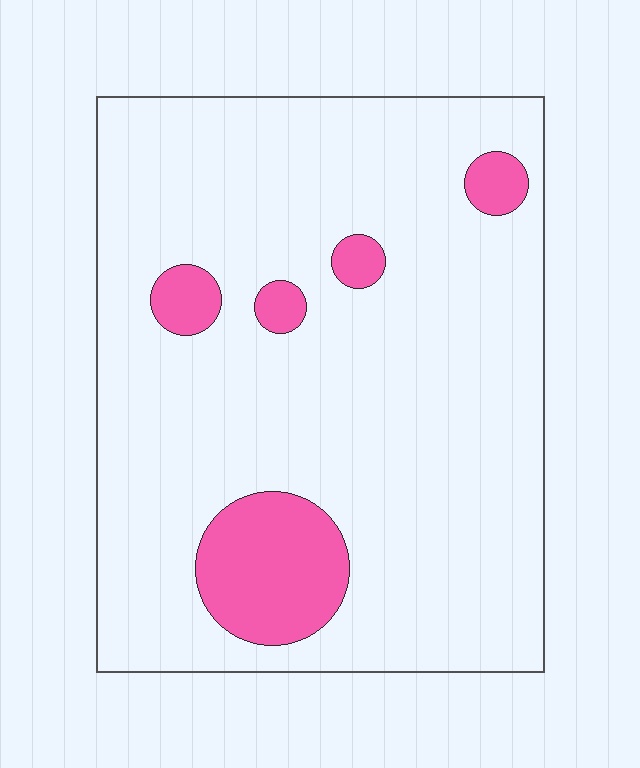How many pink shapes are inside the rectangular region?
5.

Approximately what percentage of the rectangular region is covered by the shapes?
Approximately 10%.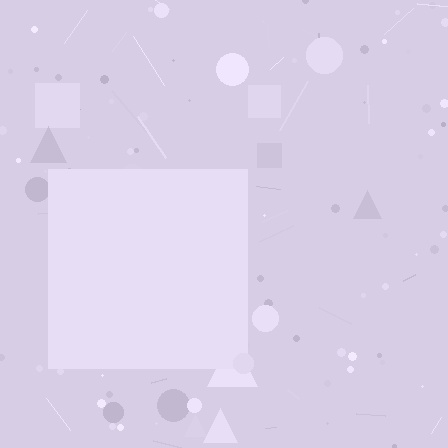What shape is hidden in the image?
A square is hidden in the image.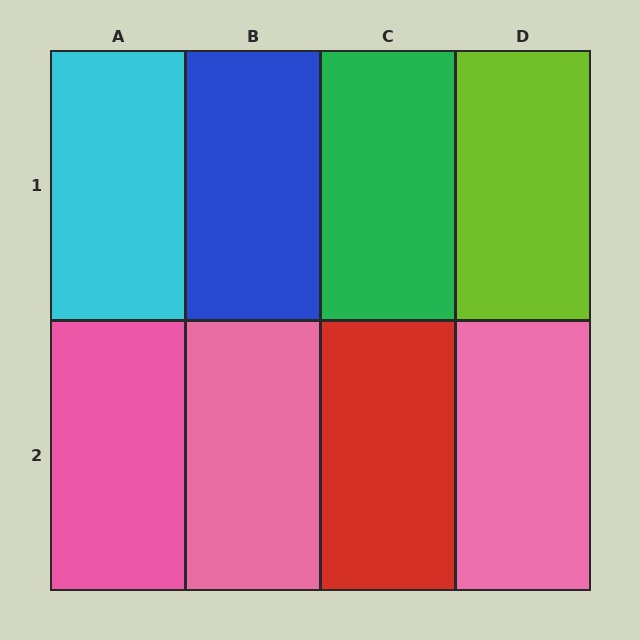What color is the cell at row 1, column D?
Lime.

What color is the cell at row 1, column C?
Green.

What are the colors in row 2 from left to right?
Pink, pink, red, pink.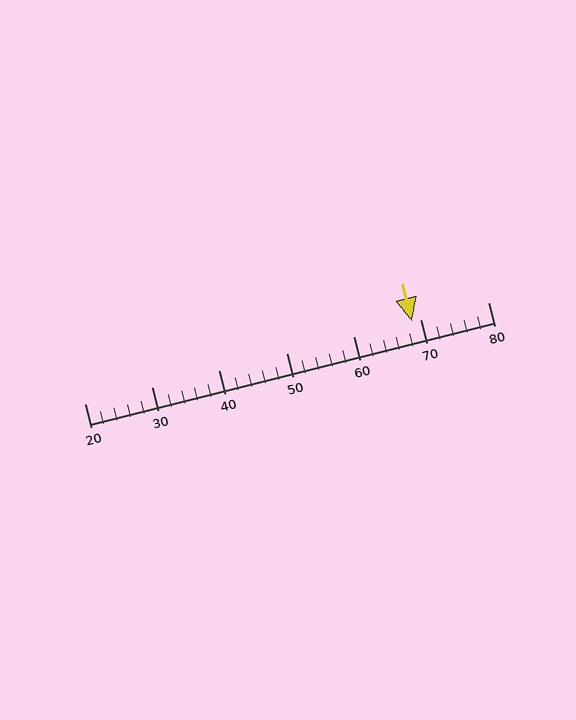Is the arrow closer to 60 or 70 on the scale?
The arrow is closer to 70.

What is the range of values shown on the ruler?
The ruler shows values from 20 to 80.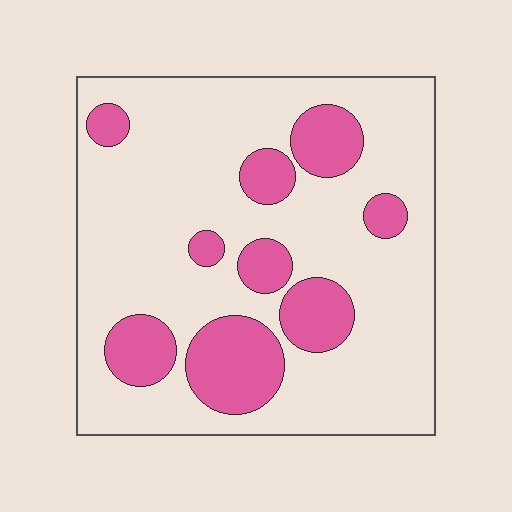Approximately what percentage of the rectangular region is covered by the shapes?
Approximately 25%.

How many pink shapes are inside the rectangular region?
9.